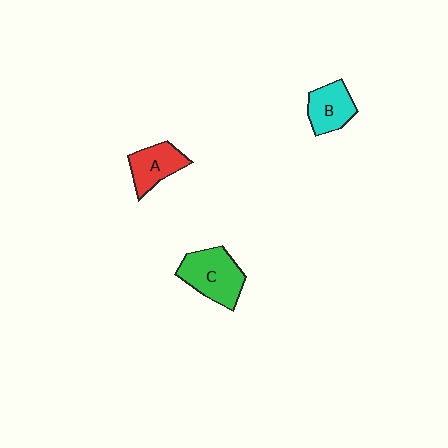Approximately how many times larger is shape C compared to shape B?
Approximately 1.4 times.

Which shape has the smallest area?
Shape B (cyan).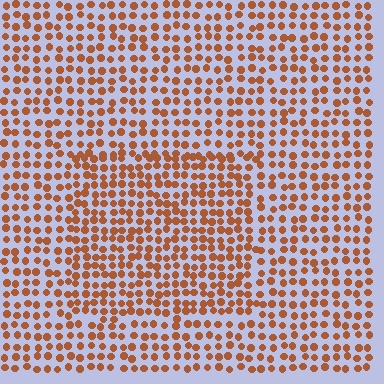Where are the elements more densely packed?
The elements are more densely packed inside the rectangle boundary.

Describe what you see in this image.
The image contains small brown elements arranged at two different densities. A rectangle-shaped region is visible where the elements are more densely packed than the surrounding area.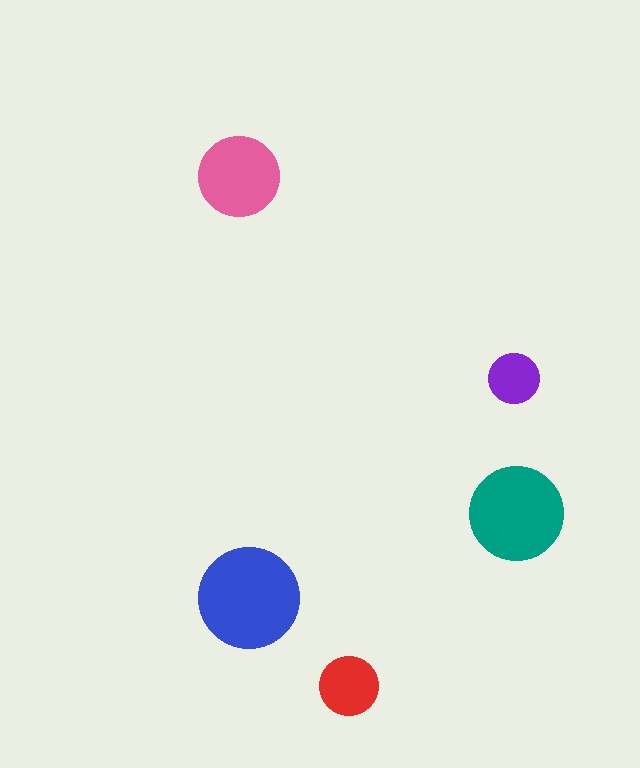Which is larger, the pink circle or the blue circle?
The blue one.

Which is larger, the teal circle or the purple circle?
The teal one.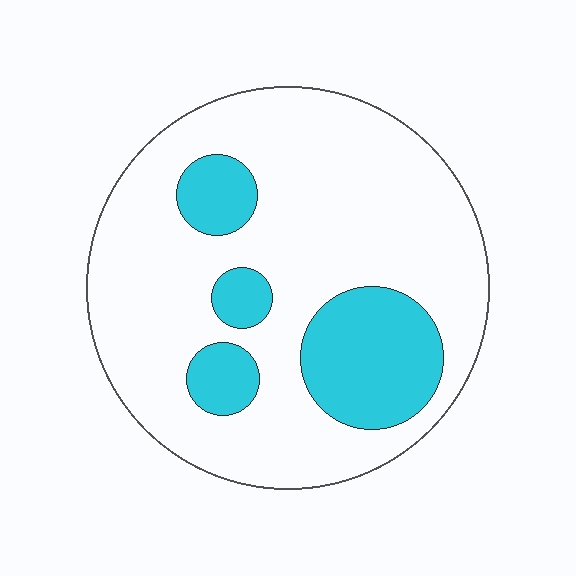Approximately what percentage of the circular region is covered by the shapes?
Approximately 20%.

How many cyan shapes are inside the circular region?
4.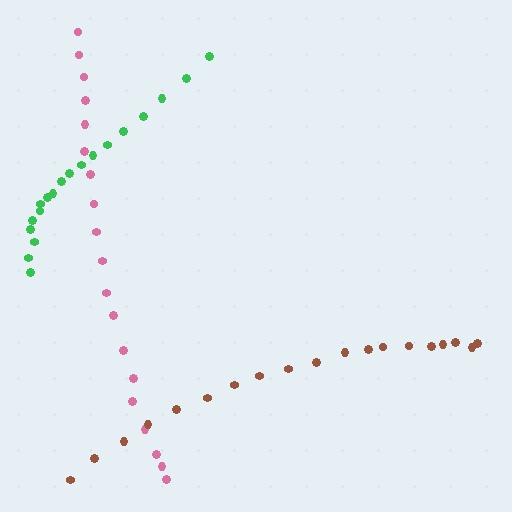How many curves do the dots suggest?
There are 3 distinct paths.